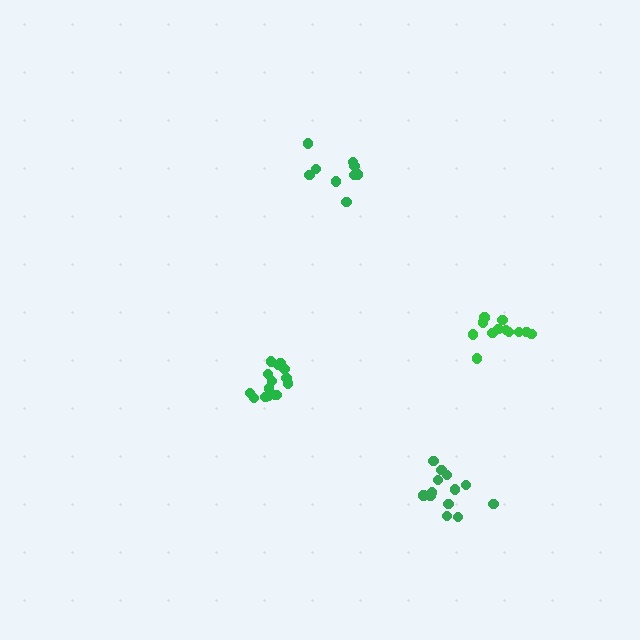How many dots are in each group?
Group 1: 15 dots, Group 2: 9 dots, Group 3: 13 dots, Group 4: 12 dots (49 total).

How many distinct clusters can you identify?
There are 4 distinct clusters.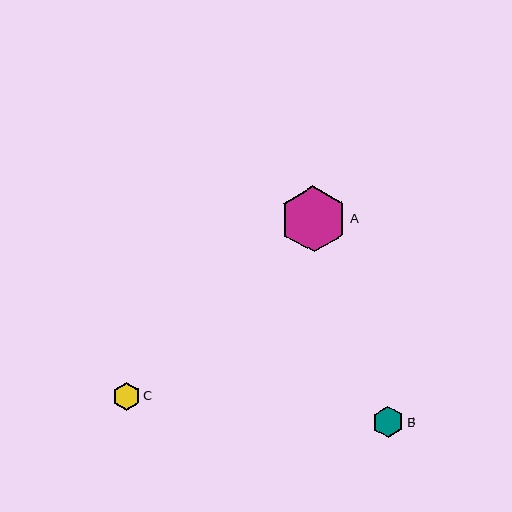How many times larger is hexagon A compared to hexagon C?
Hexagon A is approximately 2.4 times the size of hexagon C.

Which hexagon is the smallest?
Hexagon C is the smallest with a size of approximately 28 pixels.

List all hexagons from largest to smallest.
From largest to smallest: A, B, C.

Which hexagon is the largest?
Hexagon A is the largest with a size of approximately 66 pixels.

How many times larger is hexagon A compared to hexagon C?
Hexagon A is approximately 2.4 times the size of hexagon C.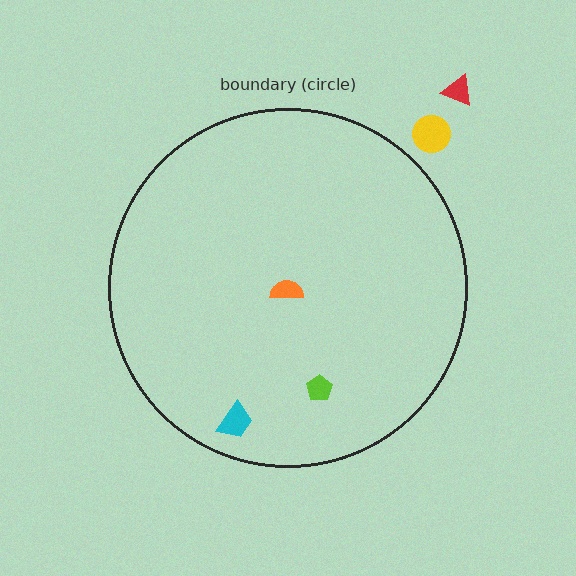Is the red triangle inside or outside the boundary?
Outside.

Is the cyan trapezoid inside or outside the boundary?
Inside.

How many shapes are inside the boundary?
3 inside, 2 outside.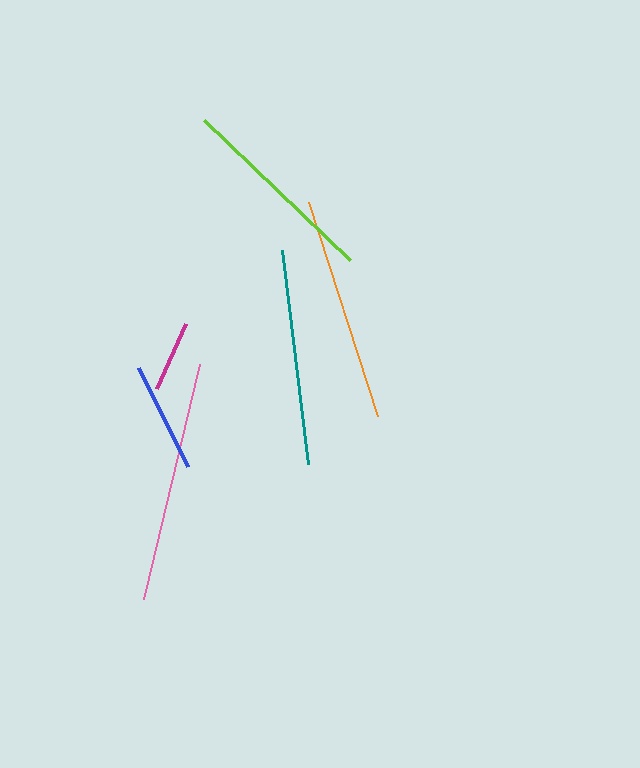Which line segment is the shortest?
The magenta line is the shortest at approximately 71 pixels.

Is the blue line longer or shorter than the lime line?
The lime line is longer than the blue line.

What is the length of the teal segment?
The teal segment is approximately 215 pixels long.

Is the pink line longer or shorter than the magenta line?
The pink line is longer than the magenta line.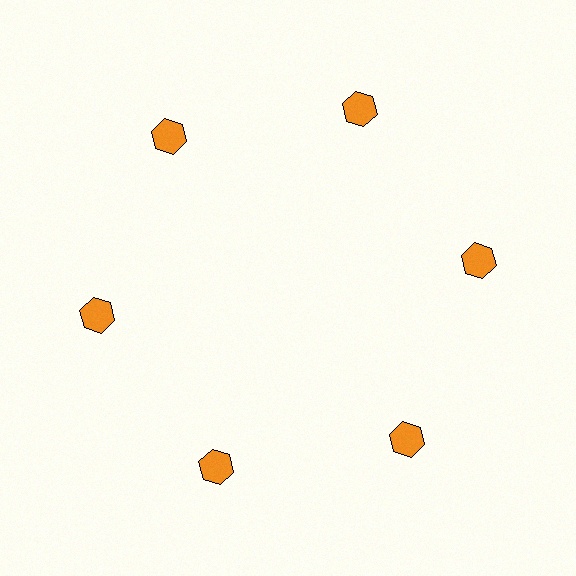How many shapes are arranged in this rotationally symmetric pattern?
There are 6 shapes, arranged in 6 groups of 1.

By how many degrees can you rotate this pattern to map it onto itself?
The pattern maps onto itself every 60 degrees of rotation.